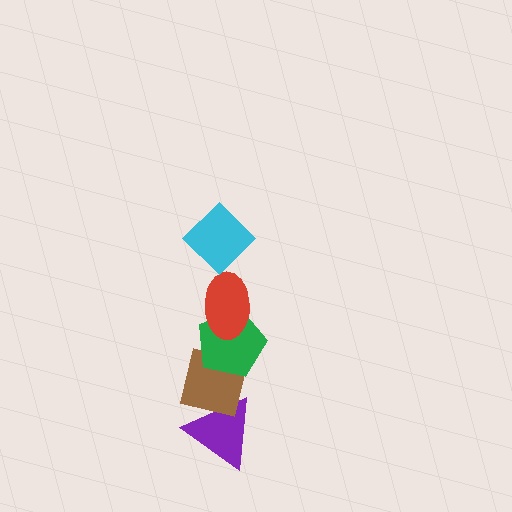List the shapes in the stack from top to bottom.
From top to bottom: the cyan diamond, the red ellipse, the green pentagon, the brown square, the purple triangle.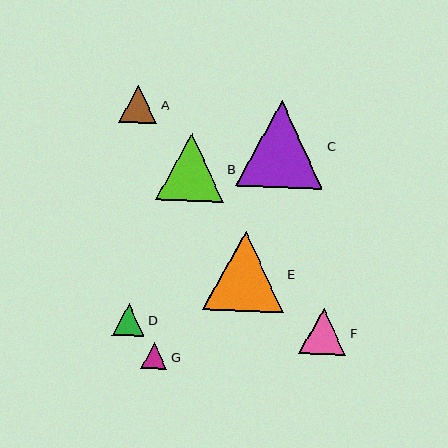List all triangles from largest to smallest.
From largest to smallest: C, E, B, F, A, D, G.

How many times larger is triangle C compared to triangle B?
Triangle C is approximately 1.3 times the size of triangle B.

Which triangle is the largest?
Triangle C is the largest with a size of approximately 88 pixels.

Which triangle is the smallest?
Triangle G is the smallest with a size of approximately 27 pixels.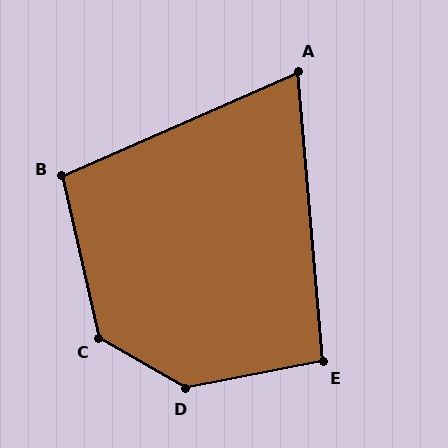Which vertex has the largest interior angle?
D, at approximately 138 degrees.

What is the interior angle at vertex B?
Approximately 101 degrees (obtuse).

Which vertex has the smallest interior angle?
A, at approximately 71 degrees.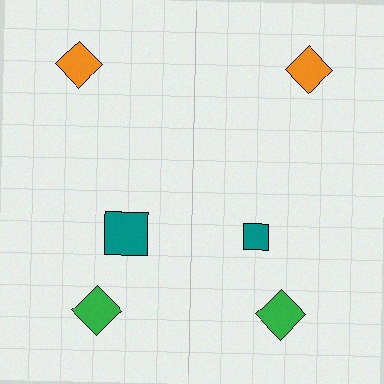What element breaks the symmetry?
The teal square on the right side has a different size than its mirror counterpart.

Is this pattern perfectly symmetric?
No, the pattern is not perfectly symmetric. The teal square on the right side has a different size than its mirror counterpart.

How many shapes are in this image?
There are 6 shapes in this image.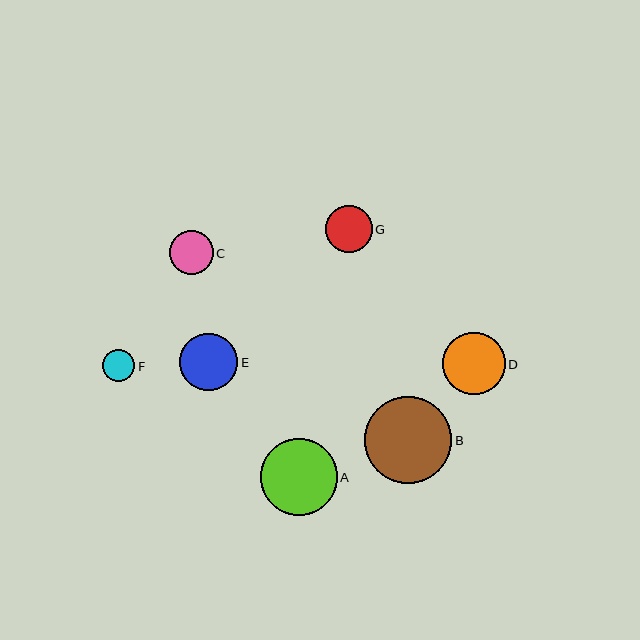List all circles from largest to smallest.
From largest to smallest: B, A, D, E, G, C, F.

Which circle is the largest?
Circle B is the largest with a size of approximately 87 pixels.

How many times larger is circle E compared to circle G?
Circle E is approximately 1.2 times the size of circle G.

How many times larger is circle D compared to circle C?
Circle D is approximately 1.4 times the size of circle C.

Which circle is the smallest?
Circle F is the smallest with a size of approximately 32 pixels.